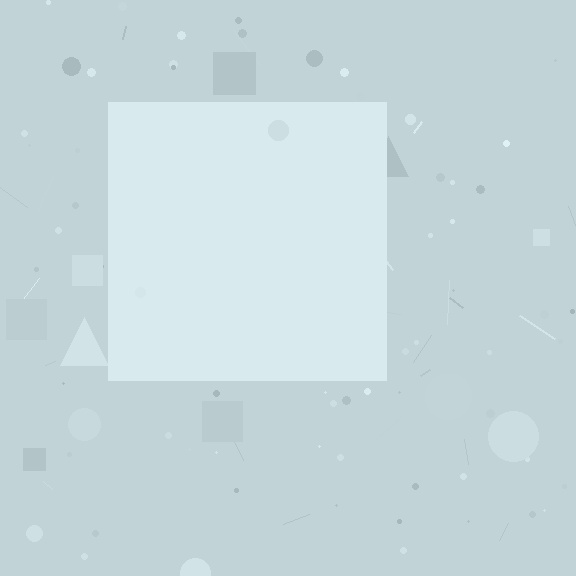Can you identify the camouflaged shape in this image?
The camouflaged shape is a square.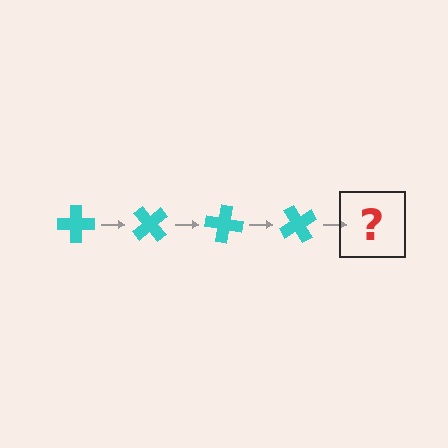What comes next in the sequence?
The next element should be a cyan cross rotated 200 degrees.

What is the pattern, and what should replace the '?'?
The pattern is that the cross rotates 50 degrees each step. The '?' should be a cyan cross rotated 200 degrees.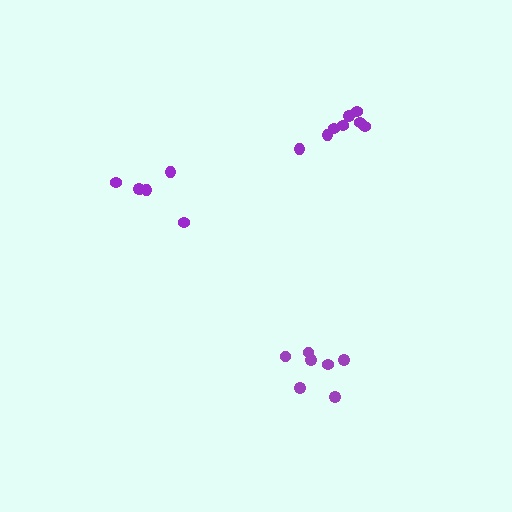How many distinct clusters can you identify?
There are 3 distinct clusters.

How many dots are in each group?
Group 1: 8 dots, Group 2: 7 dots, Group 3: 6 dots (21 total).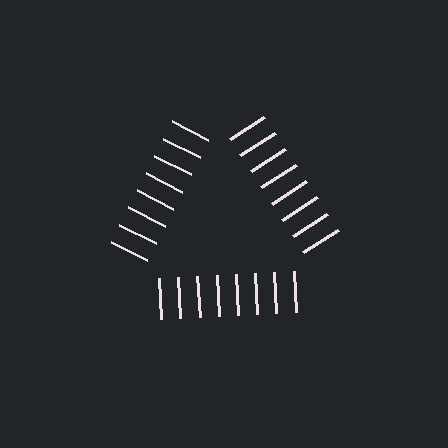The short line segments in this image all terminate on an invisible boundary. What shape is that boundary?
An illusory triangle — the line segments terminate on its edges but no continuous stroke is drawn.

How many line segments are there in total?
24 — 8 along each of the 3 edges.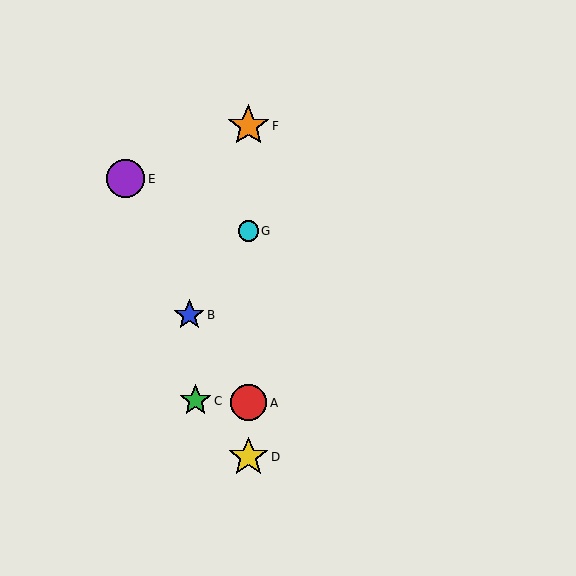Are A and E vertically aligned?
No, A is at x≈248 and E is at x≈126.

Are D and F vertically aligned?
Yes, both are at x≈248.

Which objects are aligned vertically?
Objects A, D, F, G are aligned vertically.